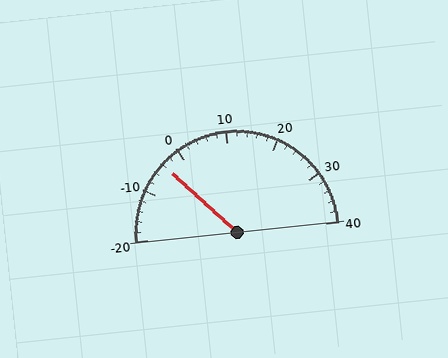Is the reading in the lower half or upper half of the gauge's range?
The reading is in the lower half of the range (-20 to 40).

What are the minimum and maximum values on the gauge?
The gauge ranges from -20 to 40.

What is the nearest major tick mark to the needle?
The nearest major tick mark is 0.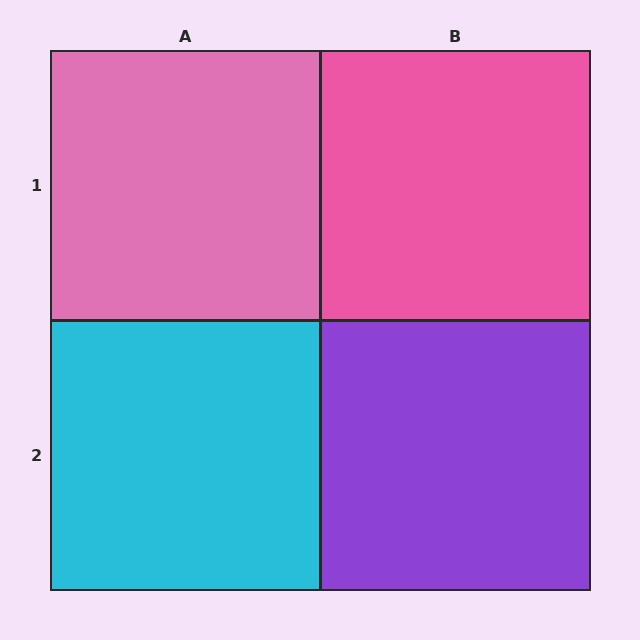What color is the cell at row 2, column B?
Purple.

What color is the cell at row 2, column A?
Cyan.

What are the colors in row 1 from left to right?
Pink, pink.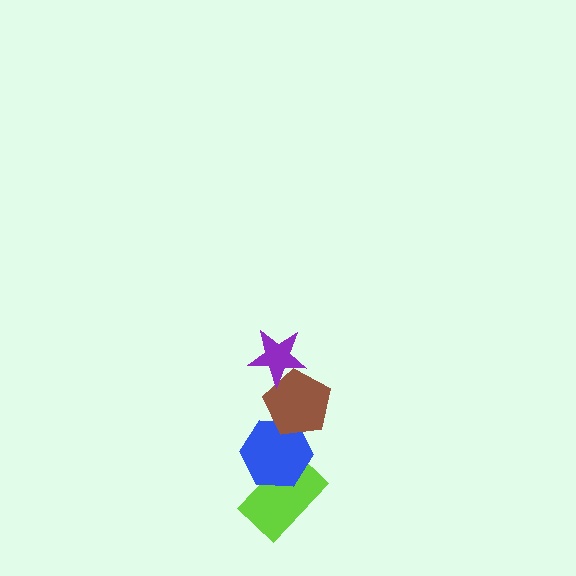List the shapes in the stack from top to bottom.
From top to bottom: the purple star, the brown pentagon, the blue hexagon, the lime rectangle.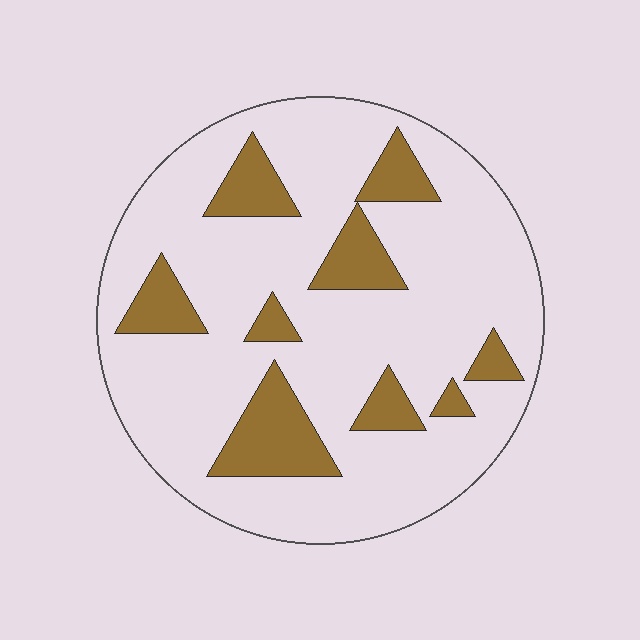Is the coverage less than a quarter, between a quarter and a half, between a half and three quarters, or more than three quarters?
Less than a quarter.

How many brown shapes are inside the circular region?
9.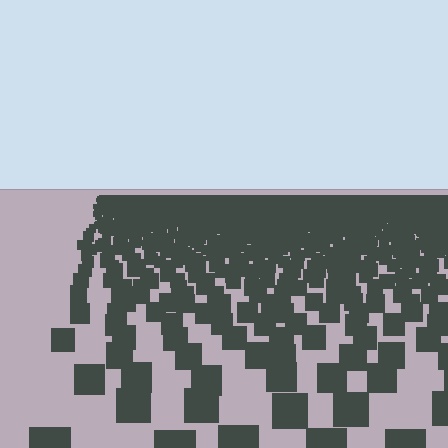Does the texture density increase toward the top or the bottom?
Density increases toward the top.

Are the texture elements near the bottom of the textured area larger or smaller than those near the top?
Larger. Near the bottom, elements are closer to the viewer and appear at a bigger on-screen size.